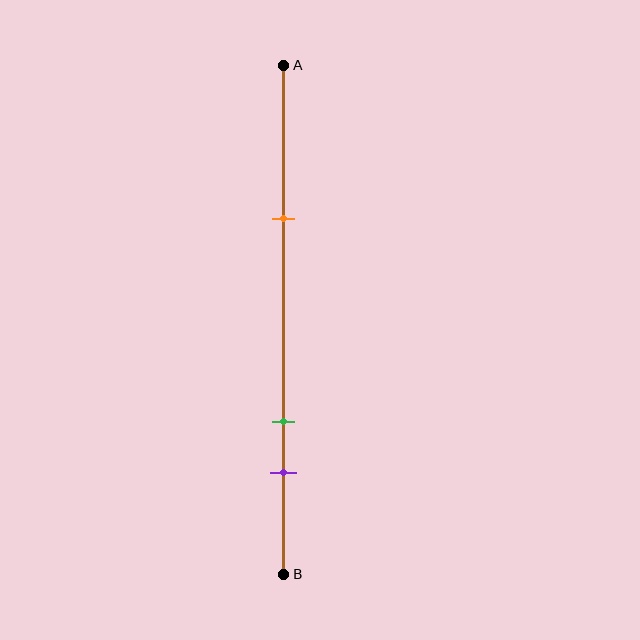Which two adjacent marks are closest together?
The green and purple marks are the closest adjacent pair.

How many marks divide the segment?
There are 3 marks dividing the segment.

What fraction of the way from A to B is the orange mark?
The orange mark is approximately 30% (0.3) of the way from A to B.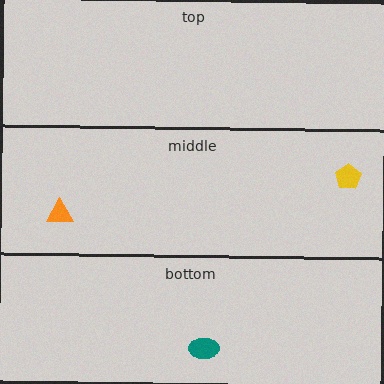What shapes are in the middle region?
The orange triangle, the yellow pentagon.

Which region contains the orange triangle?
The middle region.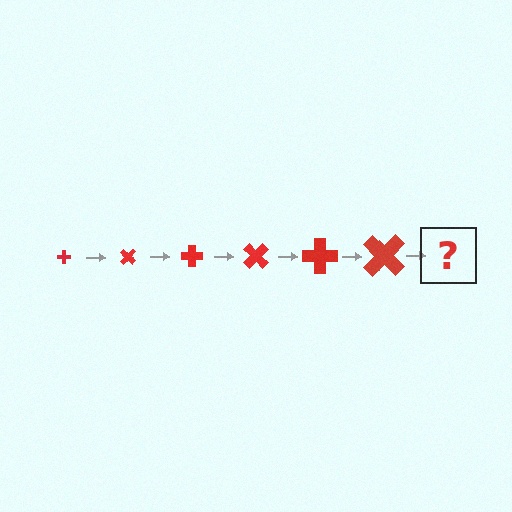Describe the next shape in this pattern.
It should be a cross, larger than the previous one and rotated 270 degrees from the start.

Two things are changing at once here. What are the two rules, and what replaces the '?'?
The two rules are that the cross grows larger each step and it rotates 45 degrees each step. The '?' should be a cross, larger than the previous one and rotated 270 degrees from the start.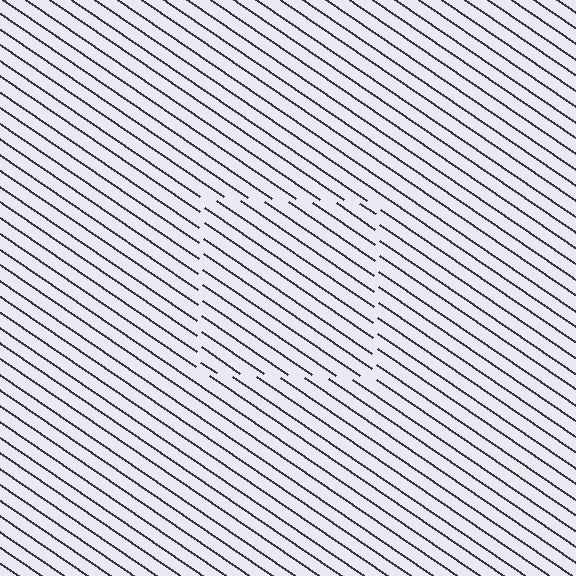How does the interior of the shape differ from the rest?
The interior of the shape contains the same grating, shifted by half a period — the contour is defined by the phase discontinuity where line-ends from the inner and outer gratings abut.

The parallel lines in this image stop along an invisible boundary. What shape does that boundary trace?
An illusory square. The interior of the shape contains the same grating, shifted by half a period — the contour is defined by the phase discontinuity where line-ends from the inner and outer gratings abut.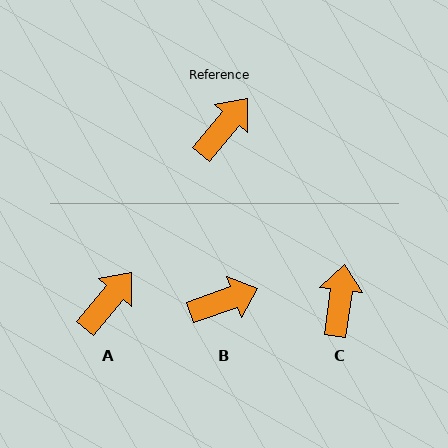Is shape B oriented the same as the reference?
No, it is off by about 31 degrees.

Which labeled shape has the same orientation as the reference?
A.